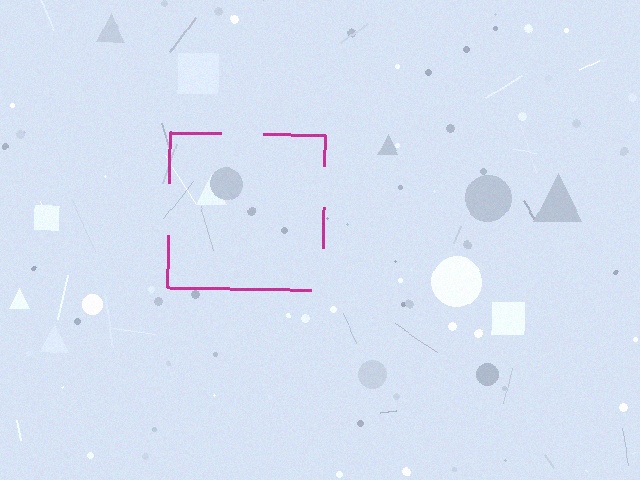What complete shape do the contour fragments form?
The contour fragments form a square.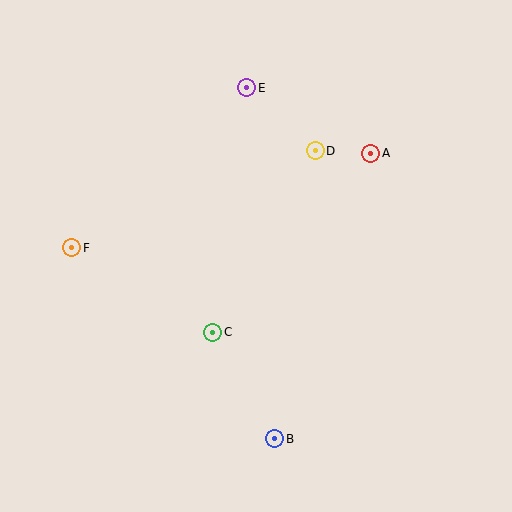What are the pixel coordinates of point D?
Point D is at (315, 151).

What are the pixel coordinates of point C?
Point C is at (213, 332).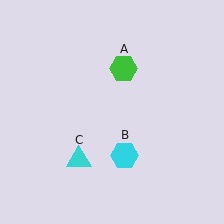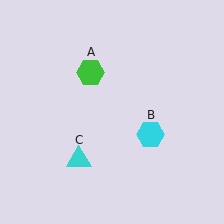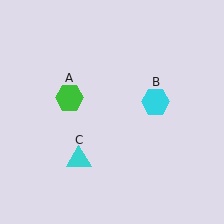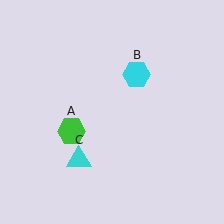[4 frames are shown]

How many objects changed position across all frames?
2 objects changed position: green hexagon (object A), cyan hexagon (object B).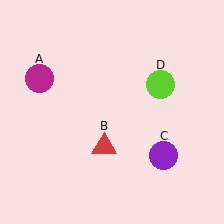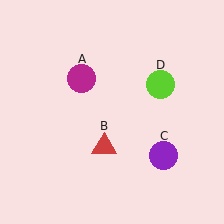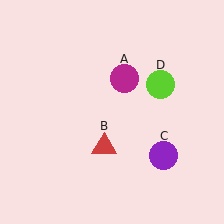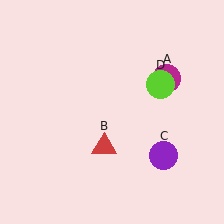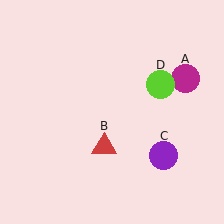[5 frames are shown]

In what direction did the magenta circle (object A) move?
The magenta circle (object A) moved right.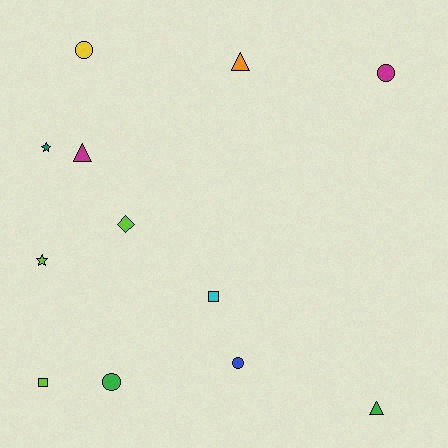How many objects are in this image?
There are 12 objects.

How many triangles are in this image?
There are 3 triangles.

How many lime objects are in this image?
There are 3 lime objects.